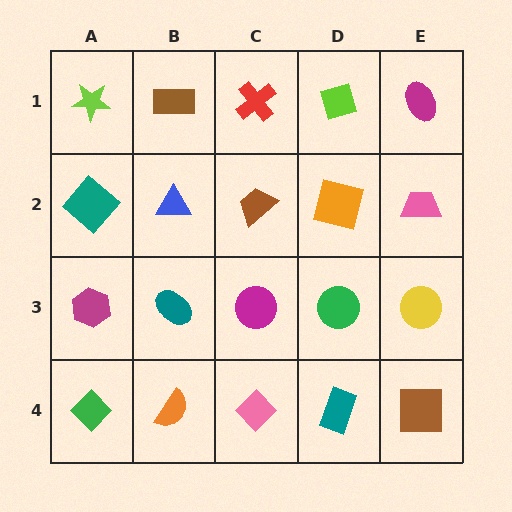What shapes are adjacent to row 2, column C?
A red cross (row 1, column C), a magenta circle (row 3, column C), a blue triangle (row 2, column B), an orange square (row 2, column D).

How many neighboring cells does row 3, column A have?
3.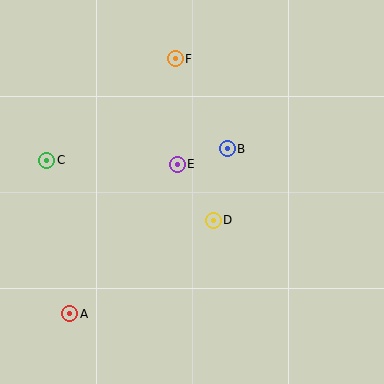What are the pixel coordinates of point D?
Point D is at (213, 220).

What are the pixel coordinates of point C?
Point C is at (46, 160).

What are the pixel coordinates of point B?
Point B is at (227, 149).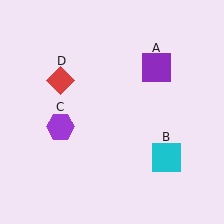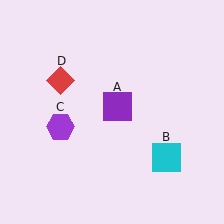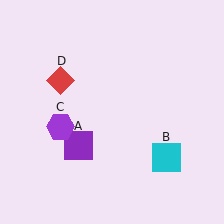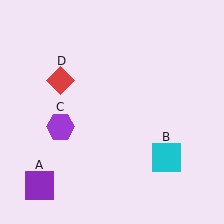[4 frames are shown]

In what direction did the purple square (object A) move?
The purple square (object A) moved down and to the left.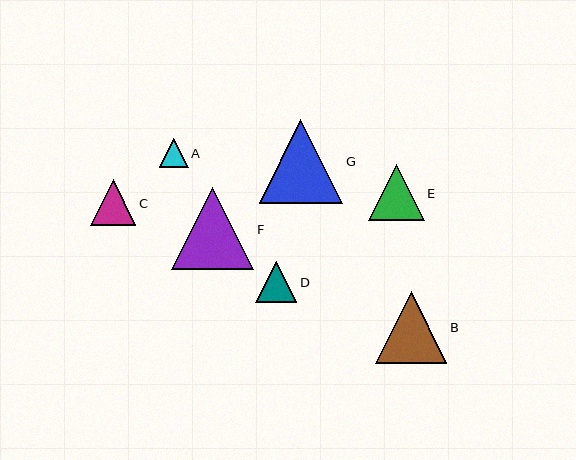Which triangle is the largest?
Triangle G is the largest with a size of approximately 83 pixels.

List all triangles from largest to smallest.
From largest to smallest: G, F, B, E, C, D, A.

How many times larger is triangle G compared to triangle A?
Triangle G is approximately 2.9 times the size of triangle A.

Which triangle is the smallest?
Triangle A is the smallest with a size of approximately 29 pixels.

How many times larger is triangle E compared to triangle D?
Triangle E is approximately 1.4 times the size of triangle D.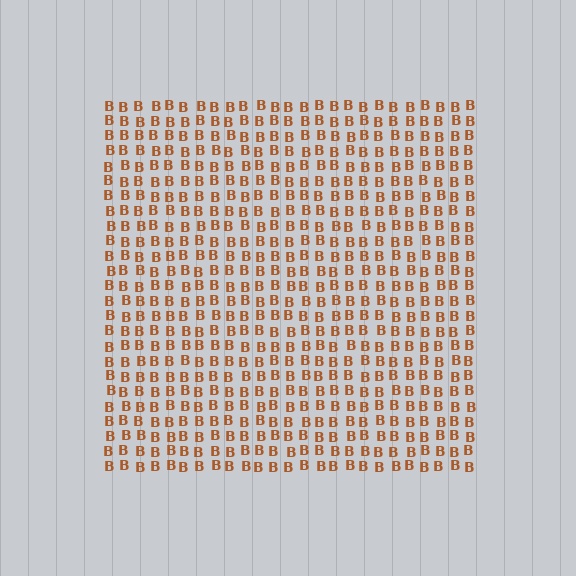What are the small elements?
The small elements are letter B's.